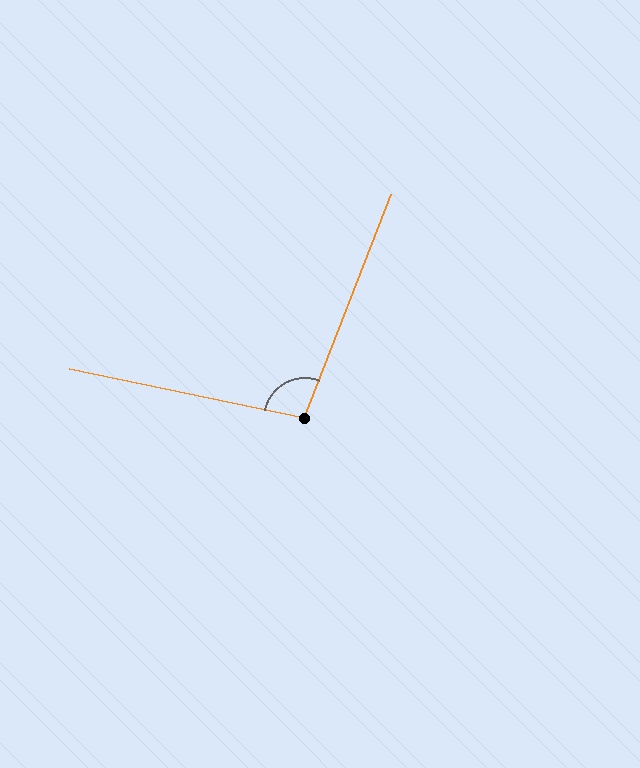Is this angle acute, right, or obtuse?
It is obtuse.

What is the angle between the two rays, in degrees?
Approximately 99 degrees.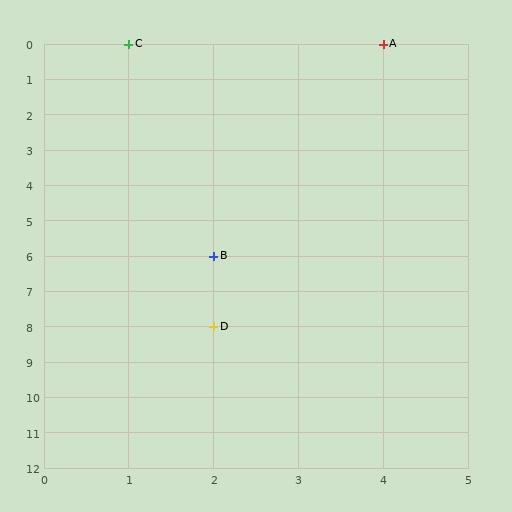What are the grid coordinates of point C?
Point C is at grid coordinates (1, 0).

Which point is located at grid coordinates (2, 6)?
Point B is at (2, 6).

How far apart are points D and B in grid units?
Points D and B are 2 rows apart.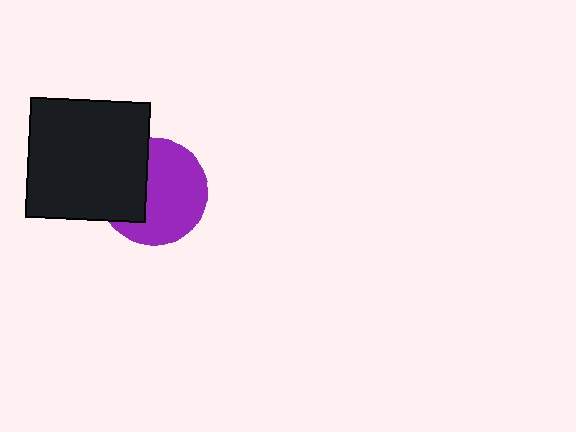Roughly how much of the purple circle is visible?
About half of it is visible (roughly 65%).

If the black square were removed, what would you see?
You would see the complete purple circle.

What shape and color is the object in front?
The object in front is a black square.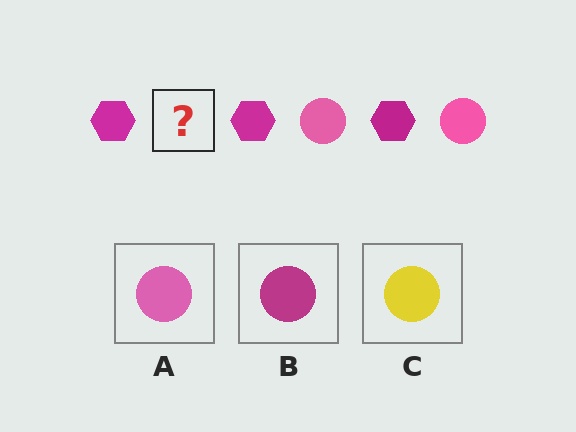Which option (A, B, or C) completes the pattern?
A.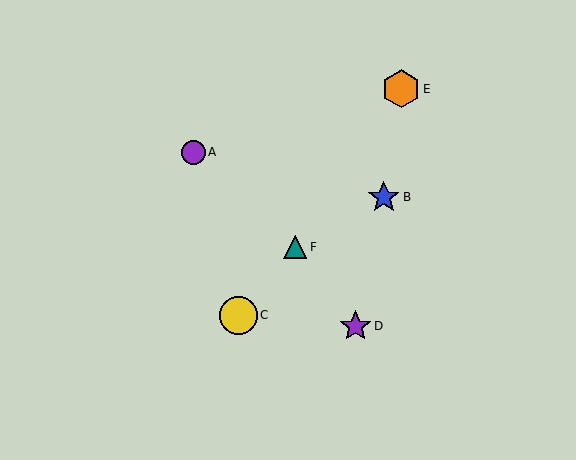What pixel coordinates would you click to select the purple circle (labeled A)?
Click at (193, 152) to select the purple circle A.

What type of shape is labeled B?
Shape B is a blue star.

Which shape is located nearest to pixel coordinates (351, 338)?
The purple star (labeled D) at (355, 326) is nearest to that location.